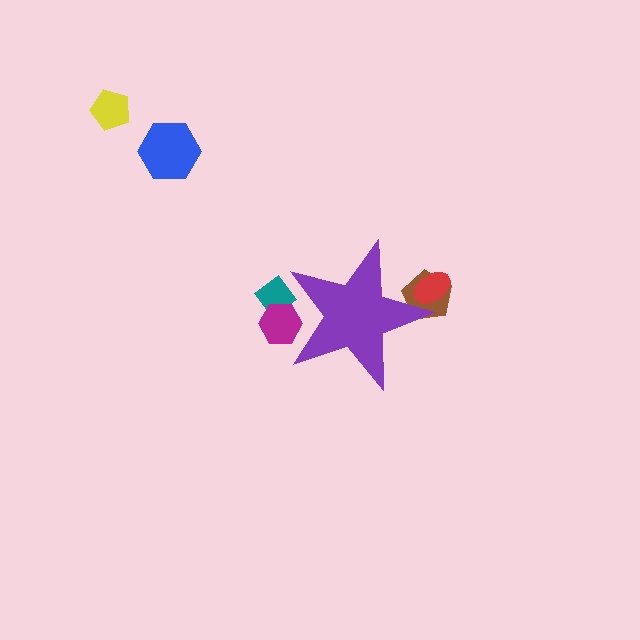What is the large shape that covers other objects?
A purple star.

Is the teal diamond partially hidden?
Yes, the teal diamond is partially hidden behind the purple star.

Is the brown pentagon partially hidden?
Yes, the brown pentagon is partially hidden behind the purple star.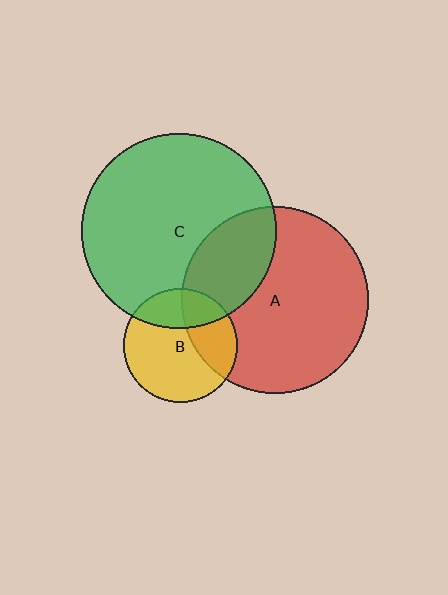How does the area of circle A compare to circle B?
Approximately 2.7 times.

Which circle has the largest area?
Circle C (green).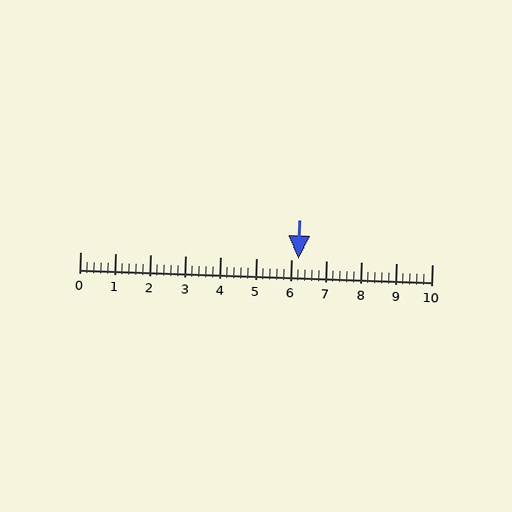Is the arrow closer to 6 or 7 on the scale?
The arrow is closer to 6.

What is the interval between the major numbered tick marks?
The major tick marks are spaced 1 units apart.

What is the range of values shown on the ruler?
The ruler shows values from 0 to 10.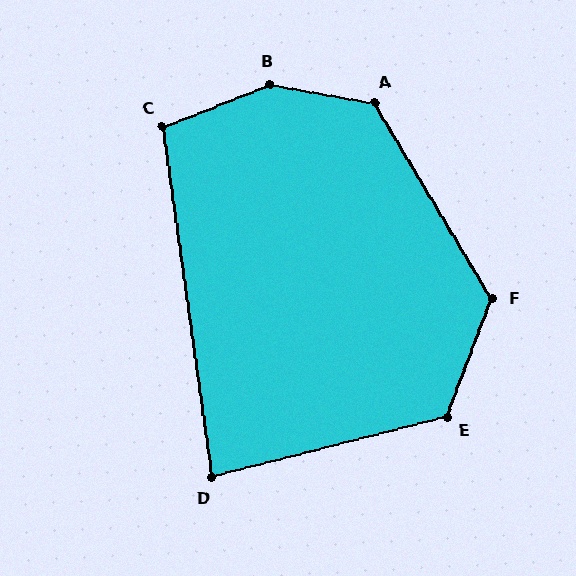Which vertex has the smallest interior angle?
D, at approximately 84 degrees.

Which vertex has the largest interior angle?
B, at approximately 148 degrees.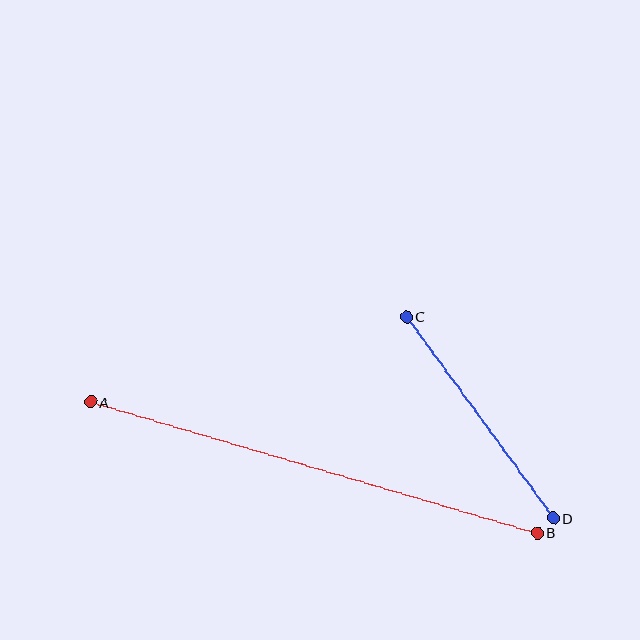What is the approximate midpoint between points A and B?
The midpoint is at approximately (314, 467) pixels.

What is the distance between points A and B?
The distance is approximately 466 pixels.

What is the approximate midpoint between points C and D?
The midpoint is at approximately (480, 418) pixels.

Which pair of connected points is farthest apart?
Points A and B are farthest apart.